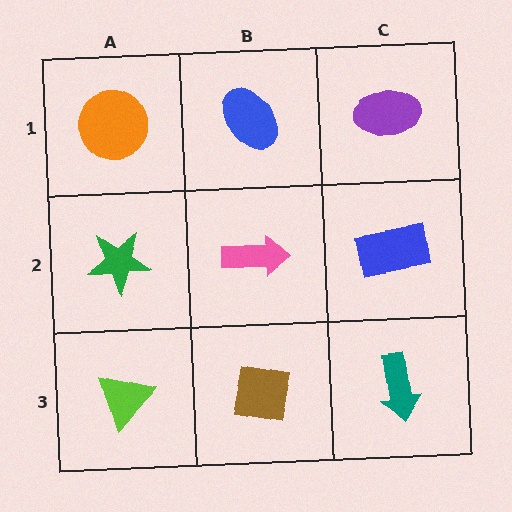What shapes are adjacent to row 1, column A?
A green star (row 2, column A), a blue ellipse (row 1, column B).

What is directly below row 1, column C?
A blue rectangle.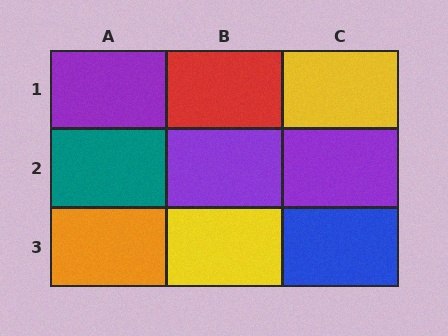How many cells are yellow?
2 cells are yellow.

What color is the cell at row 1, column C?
Yellow.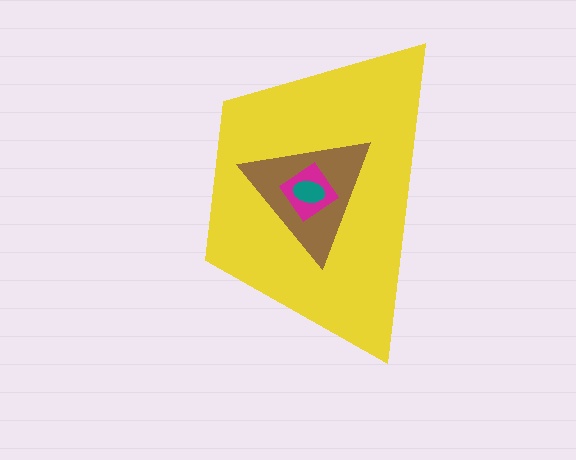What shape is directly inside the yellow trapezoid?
The brown triangle.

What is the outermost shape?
The yellow trapezoid.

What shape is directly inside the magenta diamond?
The teal ellipse.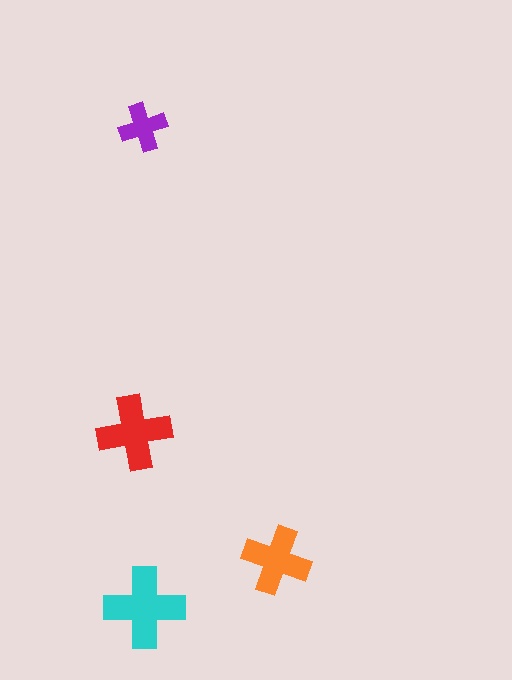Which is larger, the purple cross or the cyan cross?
The cyan one.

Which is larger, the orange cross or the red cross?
The red one.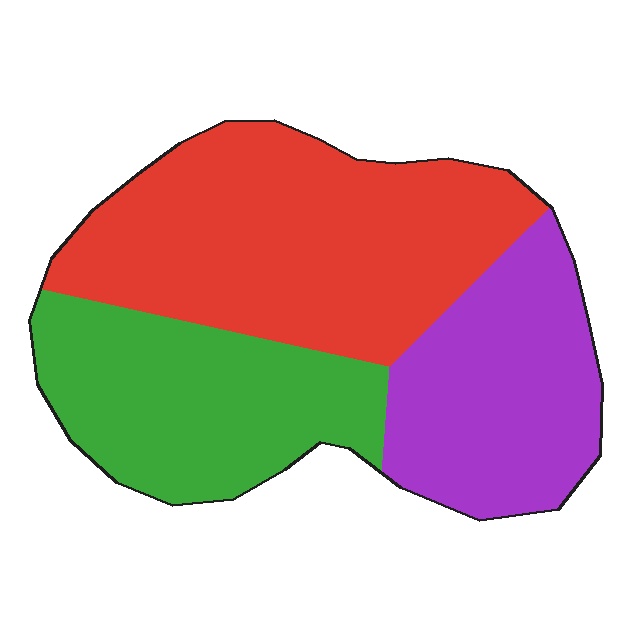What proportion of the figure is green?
Green covers around 30% of the figure.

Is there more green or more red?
Red.